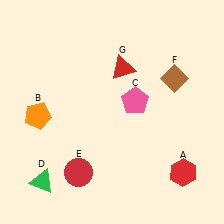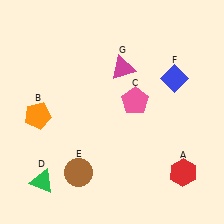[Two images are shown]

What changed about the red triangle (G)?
In Image 1, G is red. In Image 2, it changed to magenta.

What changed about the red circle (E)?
In Image 1, E is red. In Image 2, it changed to brown.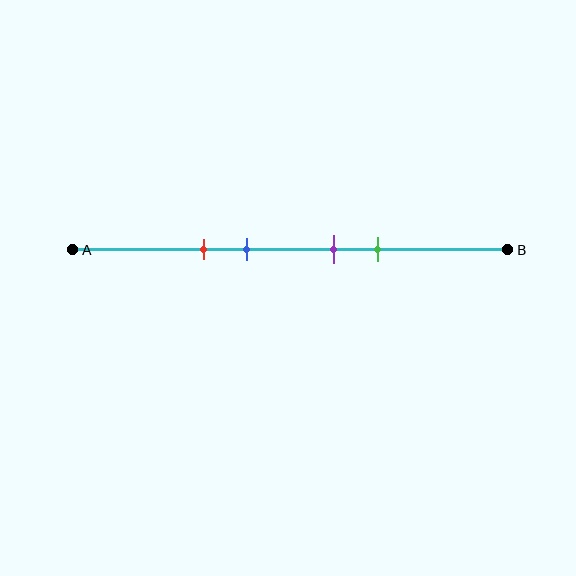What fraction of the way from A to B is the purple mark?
The purple mark is approximately 60% (0.6) of the way from A to B.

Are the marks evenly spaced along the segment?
No, the marks are not evenly spaced.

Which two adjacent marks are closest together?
The purple and green marks are the closest adjacent pair.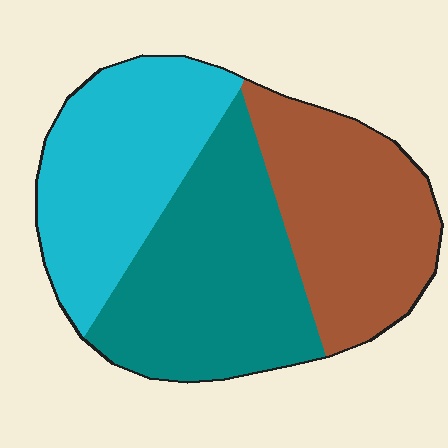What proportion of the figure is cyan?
Cyan covers roughly 30% of the figure.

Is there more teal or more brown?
Teal.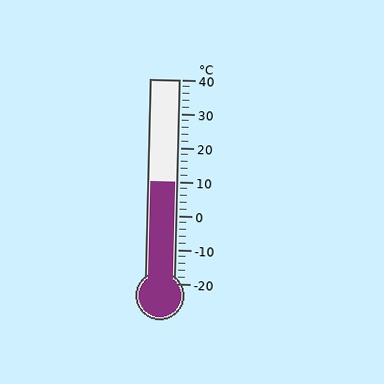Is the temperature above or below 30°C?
The temperature is below 30°C.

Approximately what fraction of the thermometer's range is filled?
The thermometer is filled to approximately 50% of its range.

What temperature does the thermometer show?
The thermometer shows approximately 10°C.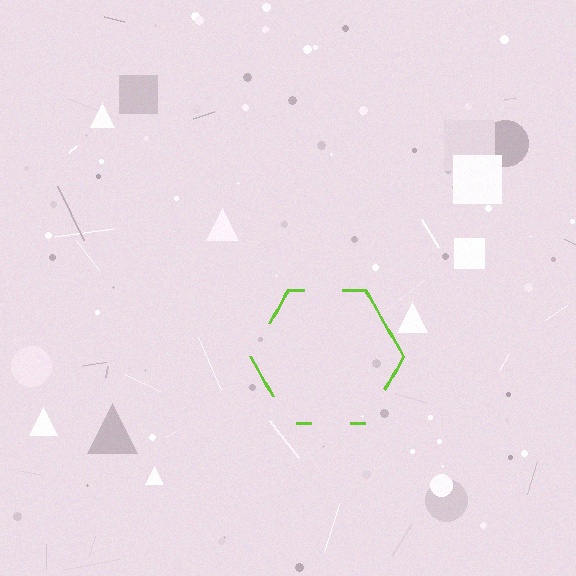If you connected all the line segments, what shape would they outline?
They would outline a hexagon.